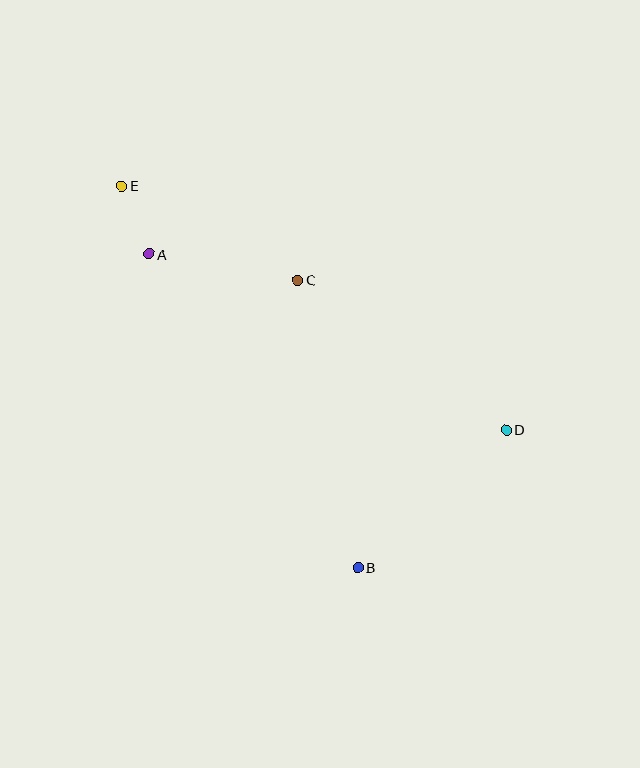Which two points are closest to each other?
Points A and E are closest to each other.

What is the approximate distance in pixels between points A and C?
The distance between A and C is approximately 151 pixels.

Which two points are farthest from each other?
Points D and E are farthest from each other.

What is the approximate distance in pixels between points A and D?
The distance between A and D is approximately 398 pixels.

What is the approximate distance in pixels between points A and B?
The distance between A and B is approximately 377 pixels.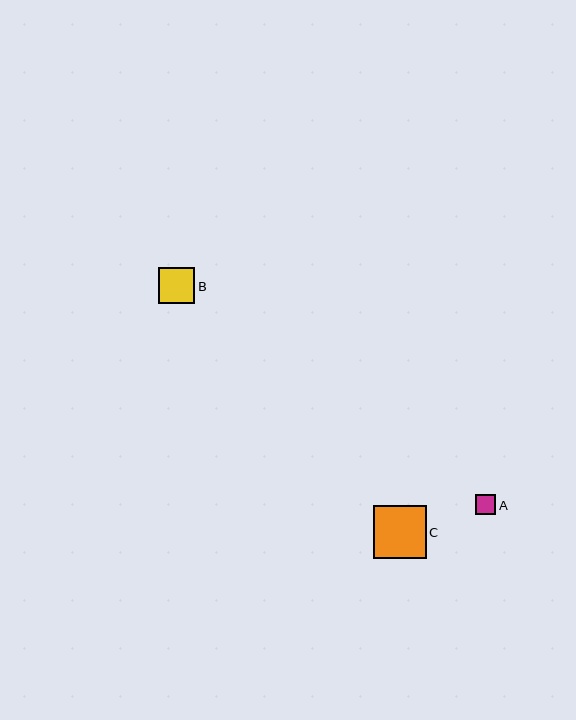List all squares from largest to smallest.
From largest to smallest: C, B, A.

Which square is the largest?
Square C is the largest with a size of approximately 53 pixels.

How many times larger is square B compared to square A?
Square B is approximately 1.8 times the size of square A.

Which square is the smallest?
Square A is the smallest with a size of approximately 20 pixels.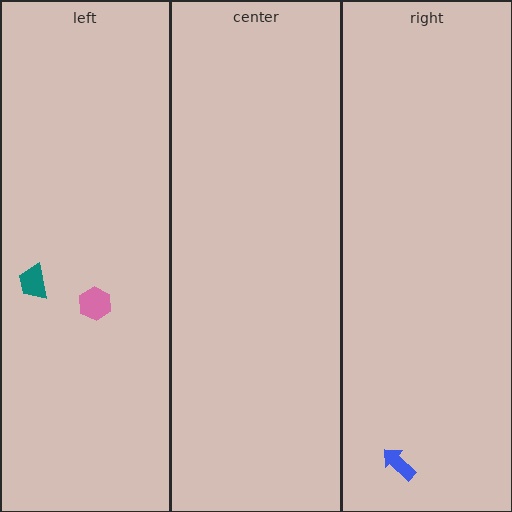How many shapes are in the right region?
1.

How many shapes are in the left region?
2.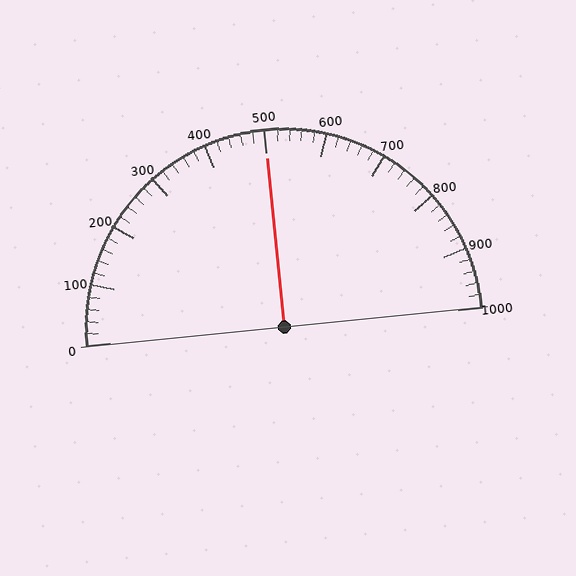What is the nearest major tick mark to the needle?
The nearest major tick mark is 500.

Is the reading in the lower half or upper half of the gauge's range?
The reading is in the upper half of the range (0 to 1000).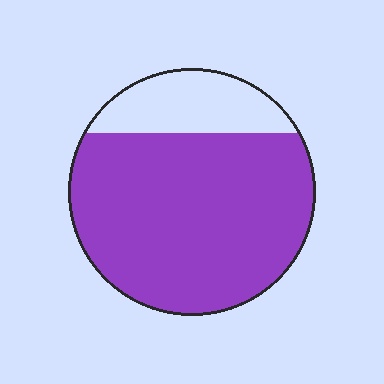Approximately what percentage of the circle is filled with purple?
Approximately 80%.